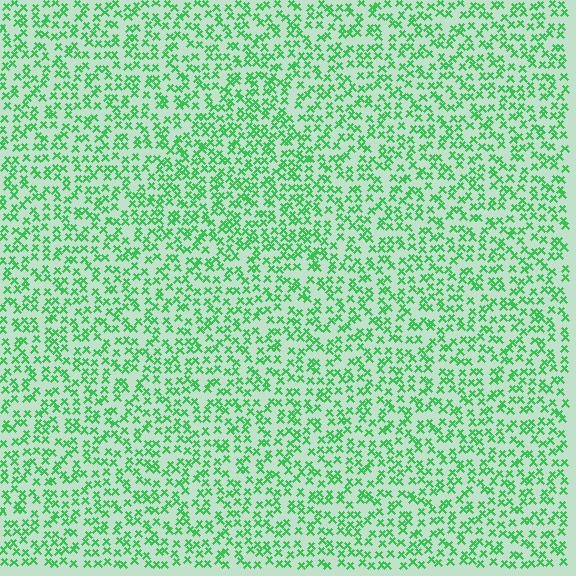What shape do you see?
I see a triangle.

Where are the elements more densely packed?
The elements are more densely packed inside the triangle boundary.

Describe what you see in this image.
The image contains small green elements arranged at two different densities. A triangle-shaped region is visible where the elements are more densely packed than the surrounding area.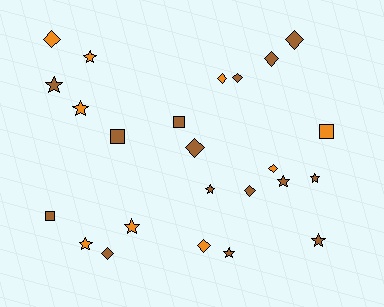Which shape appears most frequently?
Star, with 10 objects.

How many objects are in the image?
There are 24 objects.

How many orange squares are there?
There is 1 orange square.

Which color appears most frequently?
Brown, with 15 objects.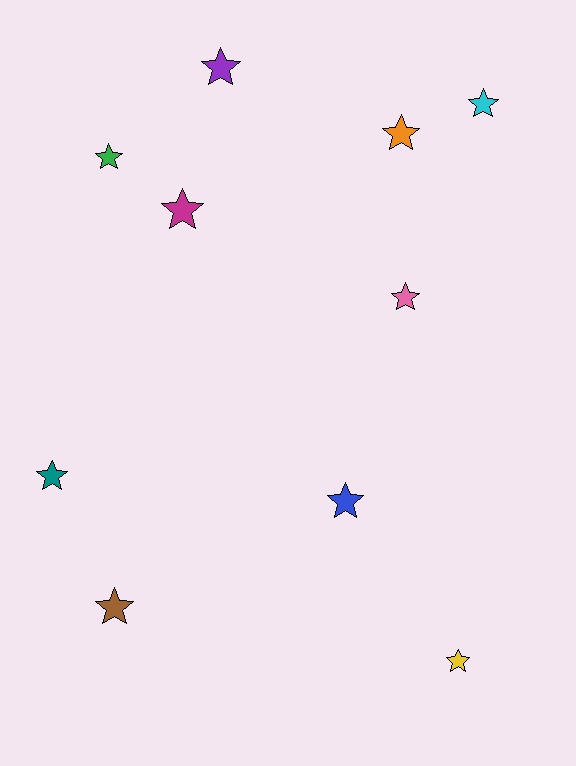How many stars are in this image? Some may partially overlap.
There are 10 stars.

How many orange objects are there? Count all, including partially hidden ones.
There is 1 orange object.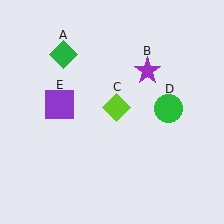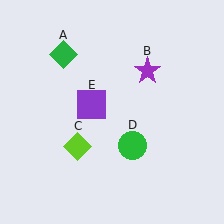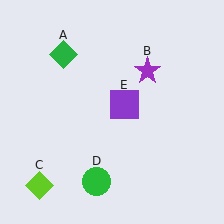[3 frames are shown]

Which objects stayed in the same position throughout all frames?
Green diamond (object A) and purple star (object B) remained stationary.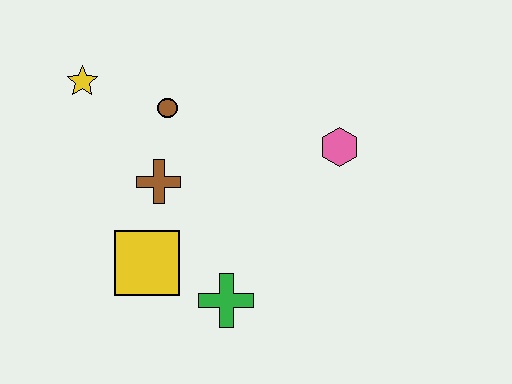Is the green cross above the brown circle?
No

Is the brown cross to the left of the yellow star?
No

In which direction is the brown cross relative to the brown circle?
The brown cross is below the brown circle.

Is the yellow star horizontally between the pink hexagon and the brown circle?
No